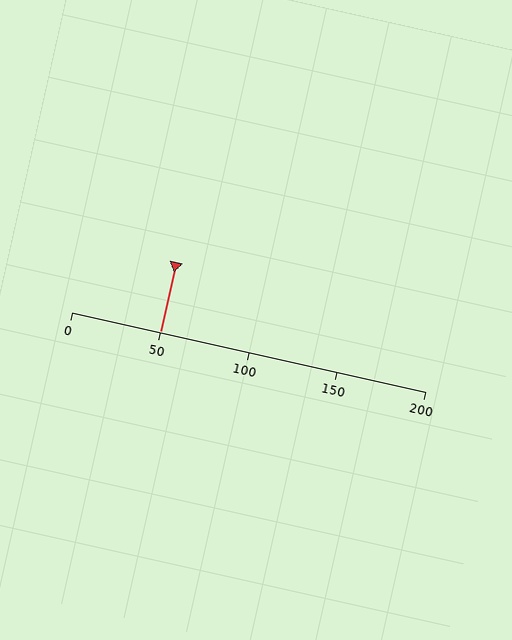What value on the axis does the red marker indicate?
The marker indicates approximately 50.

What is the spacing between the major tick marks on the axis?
The major ticks are spaced 50 apart.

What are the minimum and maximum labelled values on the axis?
The axis runs from 0 to 200.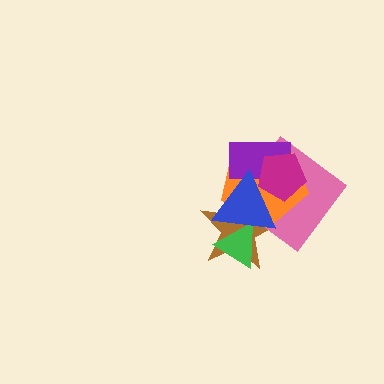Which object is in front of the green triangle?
The blue triangle is in front of the green triangle.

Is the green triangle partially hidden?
Yes, it is partially covered by another shape.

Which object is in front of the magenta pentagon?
The blue triangle is in front of the magenta pentagon.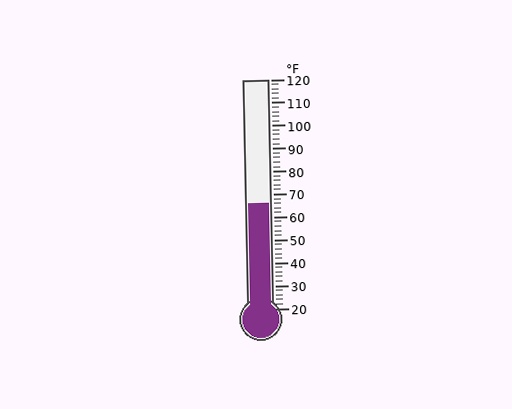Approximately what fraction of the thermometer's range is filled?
The thermometer is filled to approximately 45% of its range.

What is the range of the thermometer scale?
The thermometer scale ranges from 20°F to 120°F.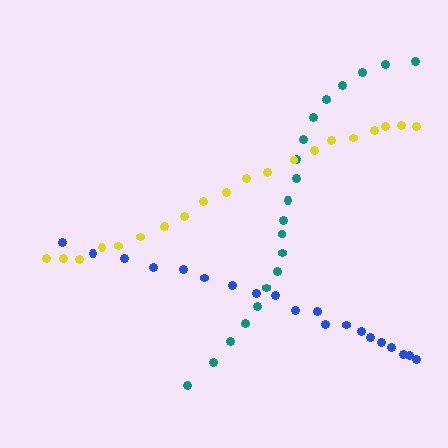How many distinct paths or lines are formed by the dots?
There are 3 distinct paths.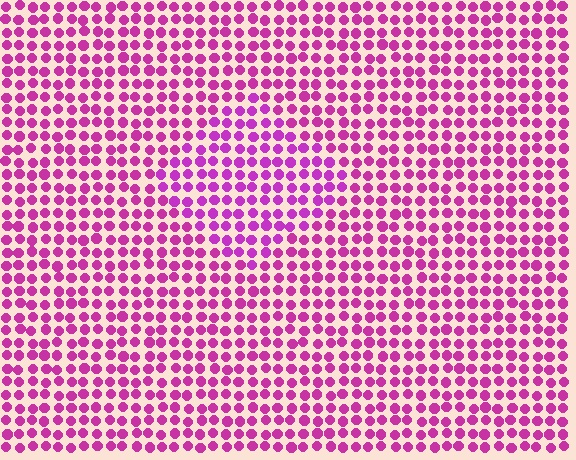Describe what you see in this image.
The image is filled with small magenta elements in a uniform arrangement. A diamond-shaped region is visible where the elements are tinted to a slightly different hue, forming a subtle color boundary.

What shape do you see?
I see a diamond.